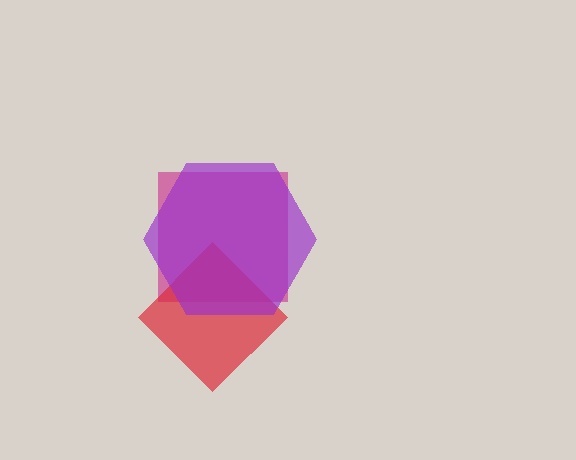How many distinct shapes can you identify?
There are 3 distinct shapes: a magenta square, a red diamond, a purple hexagon.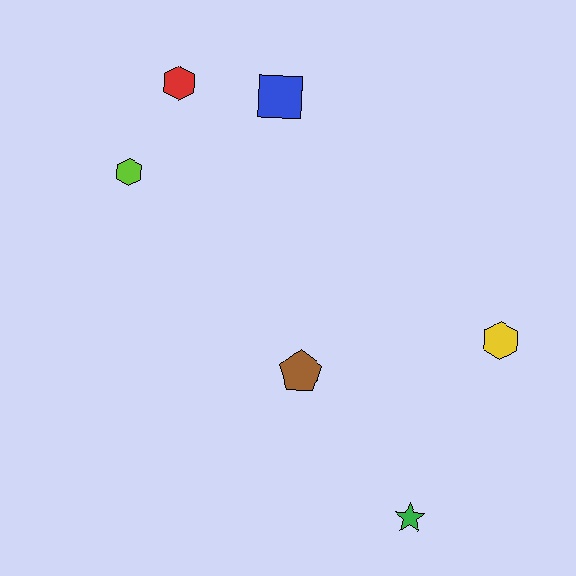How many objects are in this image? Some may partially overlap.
There are 6 objects.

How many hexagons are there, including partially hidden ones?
There are 3 hexagons.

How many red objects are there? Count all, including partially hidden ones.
There is 1 red object.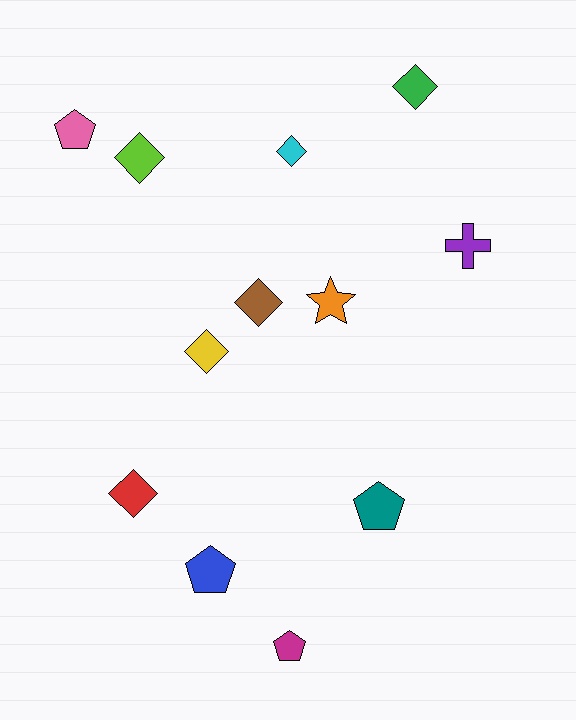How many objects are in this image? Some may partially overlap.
There are 12 objects.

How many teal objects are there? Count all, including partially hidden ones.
There is 1 teal object.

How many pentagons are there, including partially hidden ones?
There are 4 pentagons.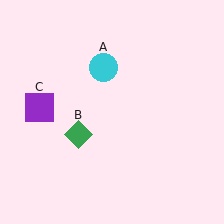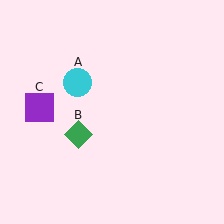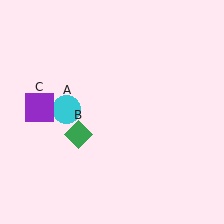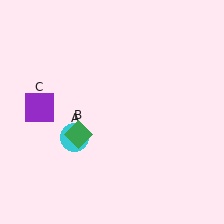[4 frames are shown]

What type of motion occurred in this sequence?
The cyan circle (object A) rotated counterclockwise around the center of the scene.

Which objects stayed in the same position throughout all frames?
Green diamond (object B) and purple square (object C) remained stationary.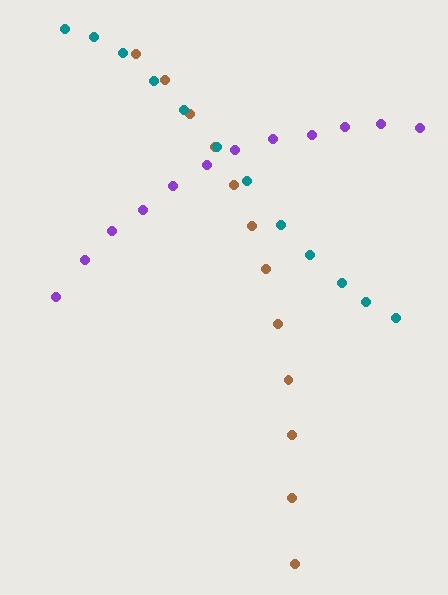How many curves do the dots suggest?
There are 3 distinct paths.